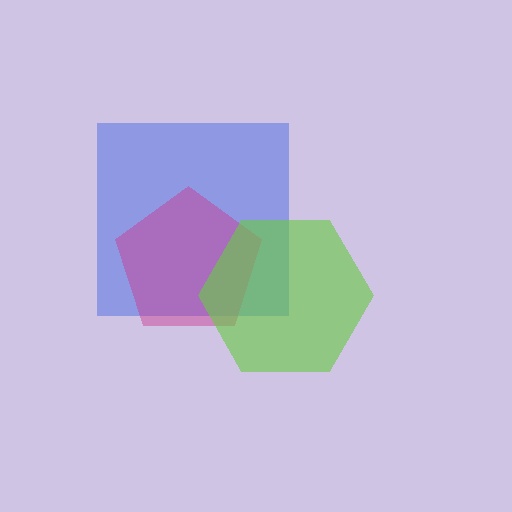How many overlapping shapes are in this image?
There are 3 overlapping shapes in the image.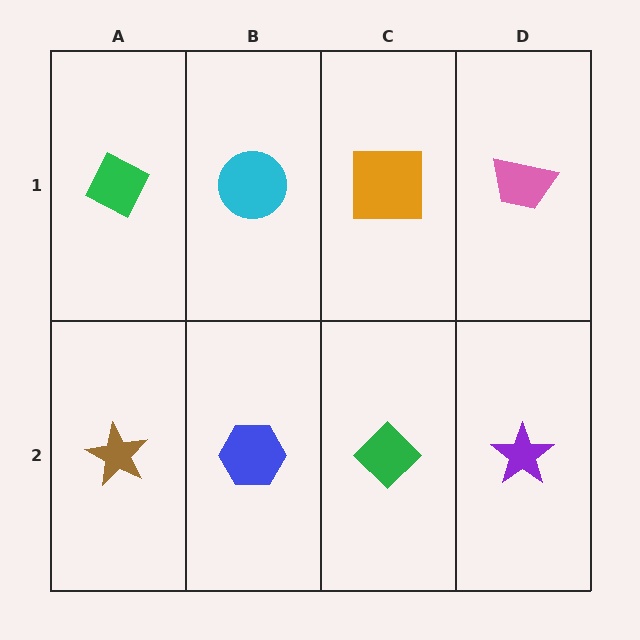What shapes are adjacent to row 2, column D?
A pink trapezoid (row 1, column D), a green diamond (row 2, column C).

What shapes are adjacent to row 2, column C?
An orange square (row 1, column C), a blue hexagon (row 2, column B), a purple star (row 2, column D).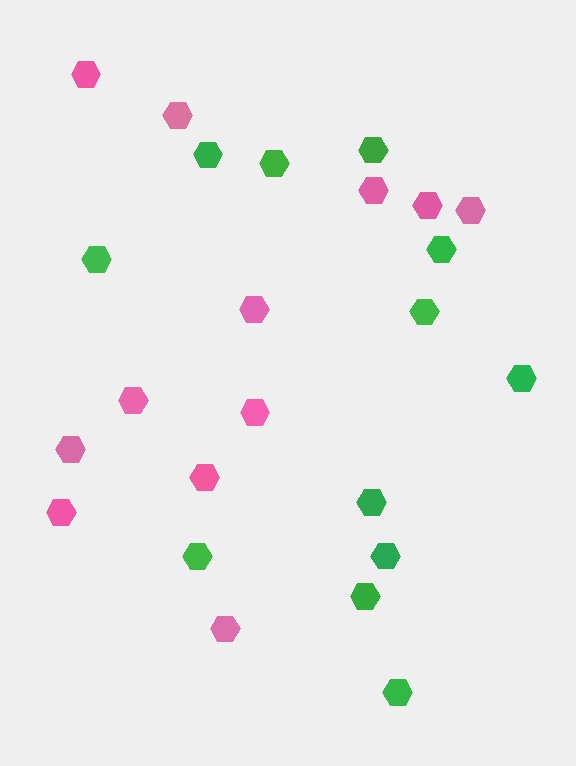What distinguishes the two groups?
There are 2 groups: one group of pink hexagons (12) and one group of green hexagons (12).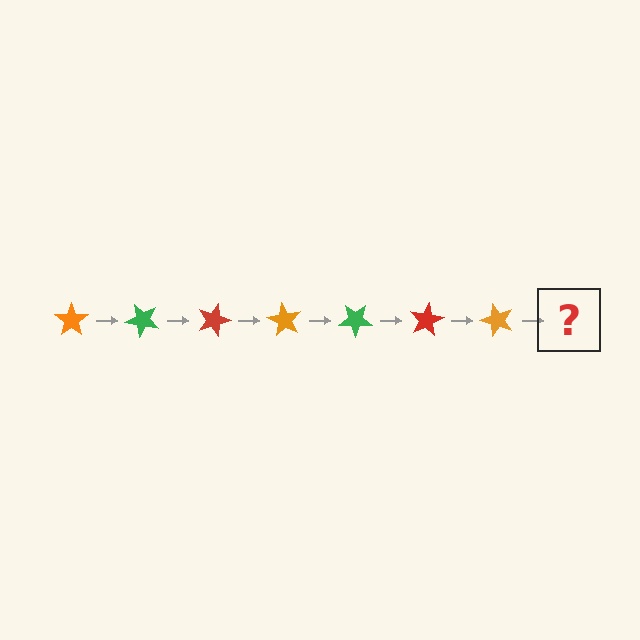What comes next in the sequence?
The next element should be a green star, rotated 315 degrees from the start.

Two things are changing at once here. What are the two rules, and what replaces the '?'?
The two rules are that it rotates 45 degrees each step and the color cycles through orange, green, and red. The '?' should be a green star, rotated 315 degrees from the start.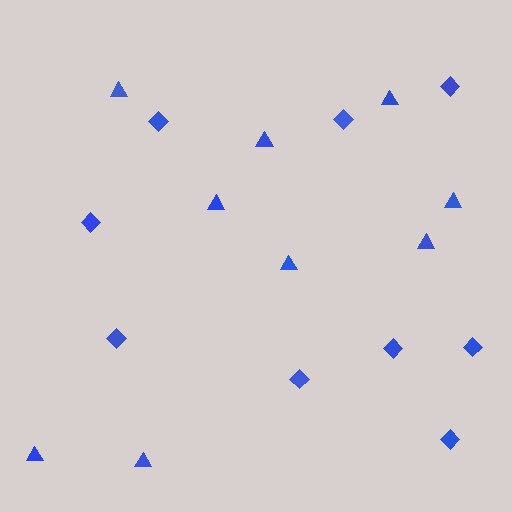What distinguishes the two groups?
There are 2 groups: one group of triangles (9) and one group of diamonds (9).